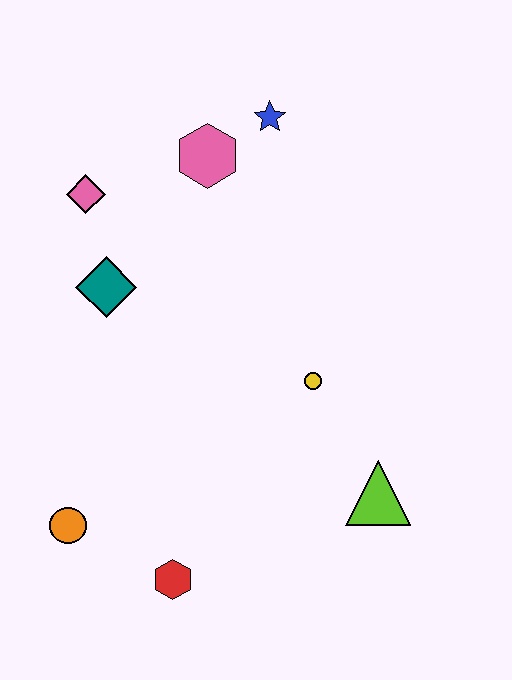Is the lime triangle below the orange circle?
No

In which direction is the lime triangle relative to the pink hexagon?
The lime triangle is below the pink hexagon.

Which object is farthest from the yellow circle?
The pink diamond is farthest from the yellow circle.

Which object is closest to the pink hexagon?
The blue star is closest to the pink hexagon.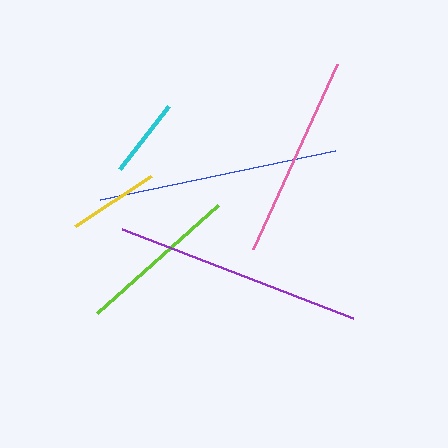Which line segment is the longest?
The purple line is the longest at approximately 248 pixels.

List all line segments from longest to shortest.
From longest to shortest: purple, blue, pink, lime, yellow, cyan.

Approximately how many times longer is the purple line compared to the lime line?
The purple line is approximately 1.5 times the length of the lime line.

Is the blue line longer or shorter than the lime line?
The blue line is longer than the lime line.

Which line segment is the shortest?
The cyan line is the shortest at approximately 79 pixels.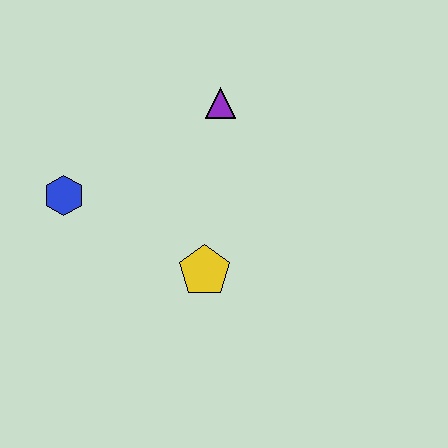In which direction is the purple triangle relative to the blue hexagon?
The purple triangle is to the right of the blue hexagon.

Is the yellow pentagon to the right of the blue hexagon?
Yes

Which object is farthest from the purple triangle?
The blue hexagon is farthest from the purple triangle.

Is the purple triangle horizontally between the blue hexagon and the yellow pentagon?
No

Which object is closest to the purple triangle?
The yellow pentagon is closest to the purple triangle.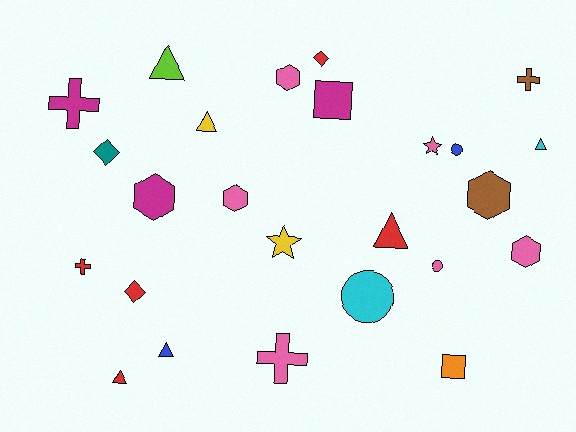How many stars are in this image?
There are 2 stars.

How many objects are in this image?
There are 25 objects.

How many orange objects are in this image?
There is 1 orange object.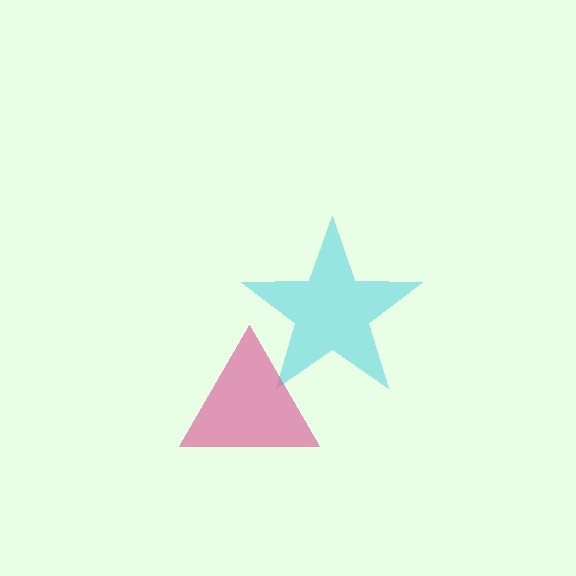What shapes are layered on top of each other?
The layered shapes are: a cyan star, a pink triangle.